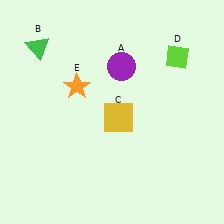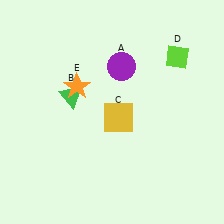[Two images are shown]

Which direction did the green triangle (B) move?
The green triangle (B) moved down.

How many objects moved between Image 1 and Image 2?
1 object moved between the two images.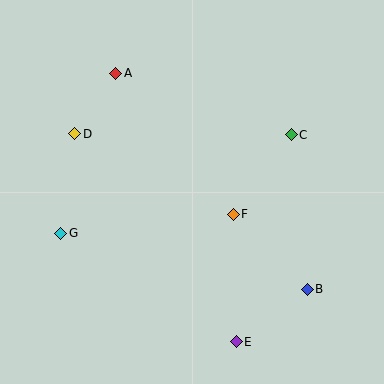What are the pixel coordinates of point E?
Point E is at (236, 342).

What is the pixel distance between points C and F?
The distance between C and F is 98 pixels.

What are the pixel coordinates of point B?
Point B is at (307, 289).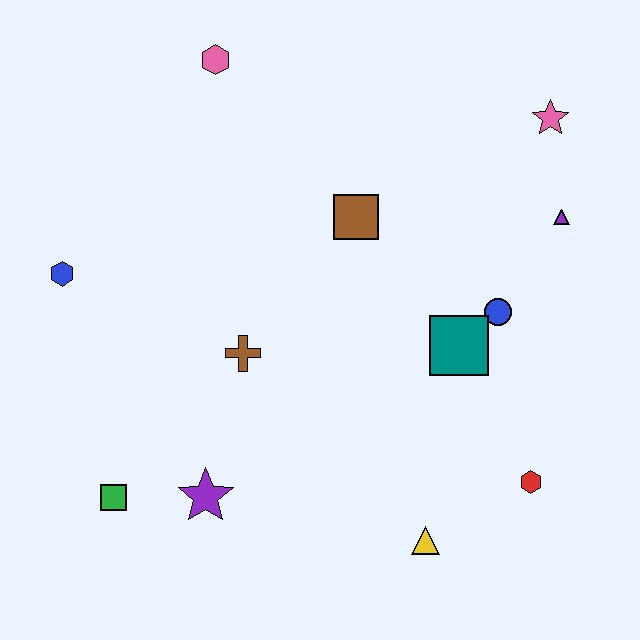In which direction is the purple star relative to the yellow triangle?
The purple star is to the left of the yellow triangle.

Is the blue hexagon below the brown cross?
No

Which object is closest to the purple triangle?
The pink star is closest to the purple triangle.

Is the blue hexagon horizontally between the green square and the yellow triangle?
No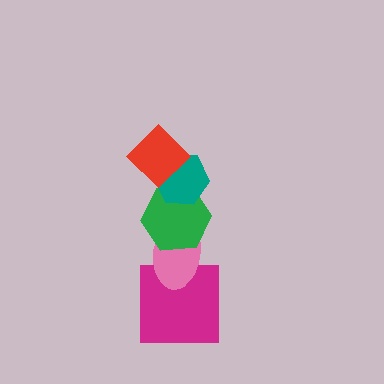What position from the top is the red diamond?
The red diamond is 1st from the top.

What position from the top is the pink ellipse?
The pink ellipse is 4th from the top.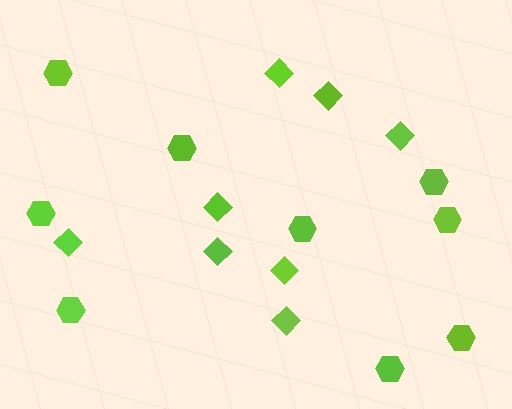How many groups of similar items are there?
There are 2 groups: one group of diamonds (8) and one group of hexagons (9).